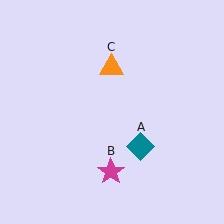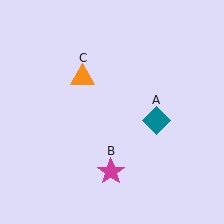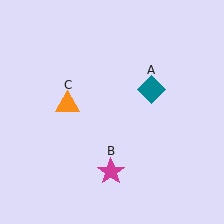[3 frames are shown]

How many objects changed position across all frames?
2 objects changed position: teal diamond (object A), orange triangle (object C).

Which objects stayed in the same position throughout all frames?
Magenta star (object B) remained stationary.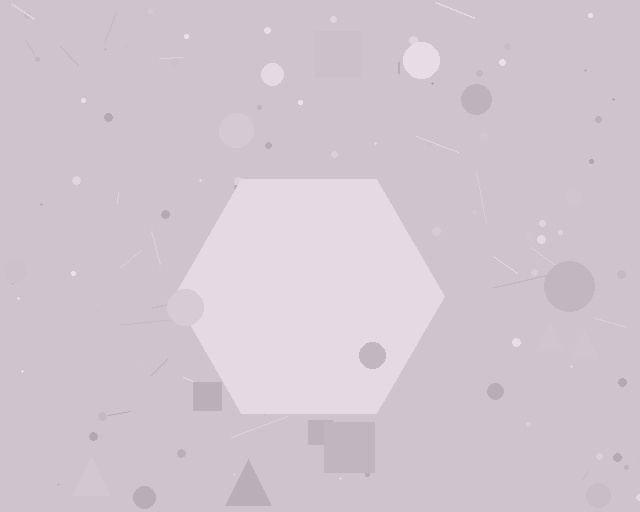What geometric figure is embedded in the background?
A hexagon is embedded in the background.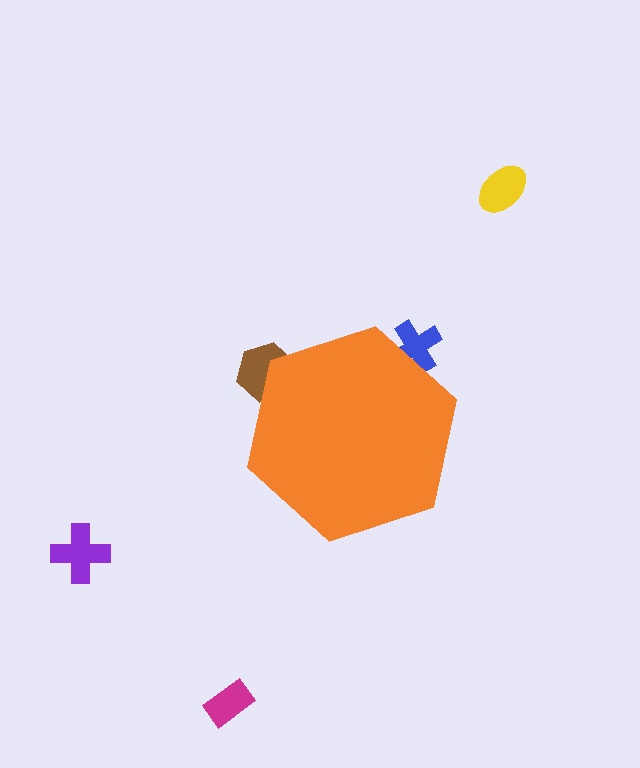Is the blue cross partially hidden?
Yes, the blue cross is partially hidden behind the orange hexagon.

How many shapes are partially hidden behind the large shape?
2 shapes are partially hidden.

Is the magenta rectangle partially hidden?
No, the magenta rectangle is fully visible.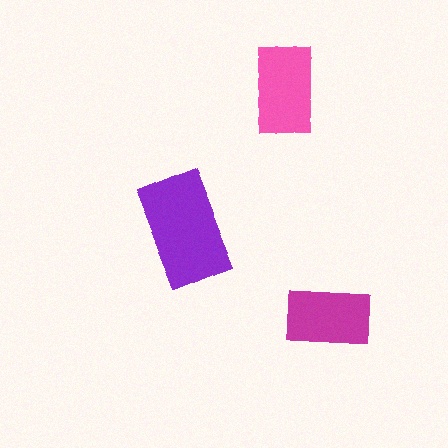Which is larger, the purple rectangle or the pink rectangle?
The purple one.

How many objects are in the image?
There are 3 objects in the image.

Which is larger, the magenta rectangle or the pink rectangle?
The pink one.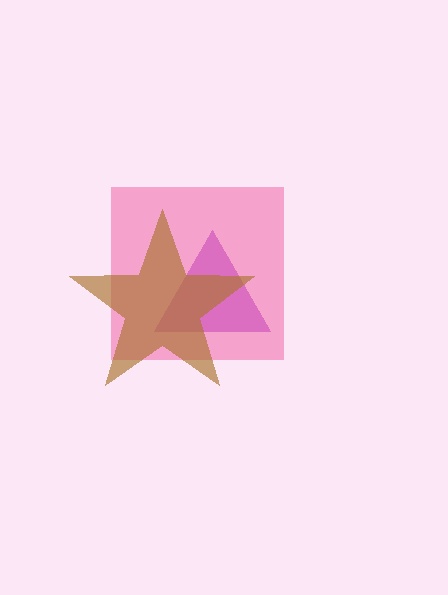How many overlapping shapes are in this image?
There are 3 overlapping shapes in the image.